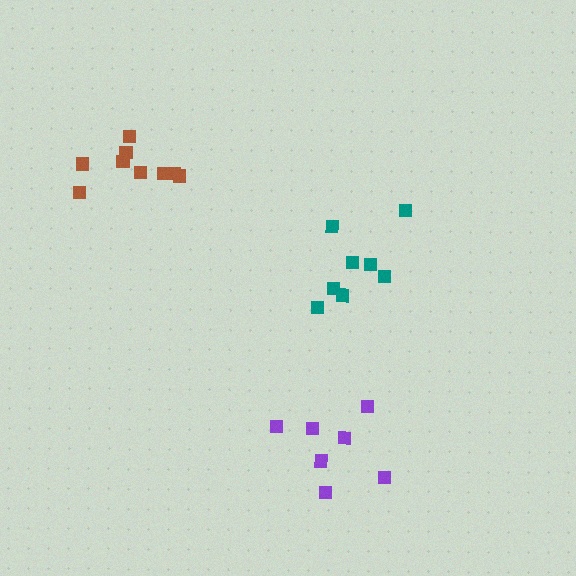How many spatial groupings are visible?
There are 3 spatial groupings.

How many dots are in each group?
Group 1: 8 dots, Group 2: 9 dots, Group 3: 7 dots (24 total).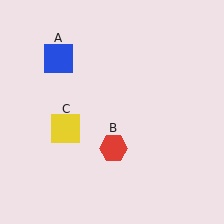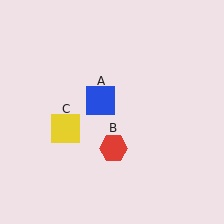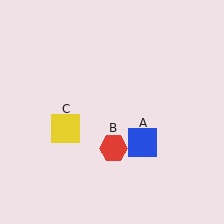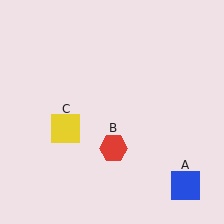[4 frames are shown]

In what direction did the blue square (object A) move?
The blue square (object A) moved down and to the right.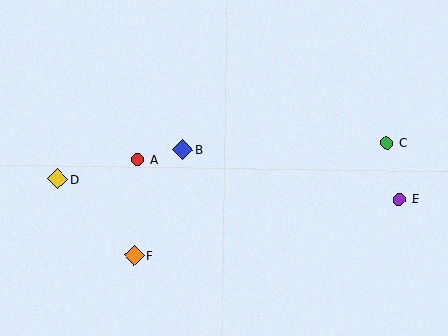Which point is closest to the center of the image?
Point B at (183, 149) is closest to the center.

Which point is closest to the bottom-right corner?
Point E is closest to the bottom-right corner.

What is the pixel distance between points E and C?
The distance between E and C is 58 pixels.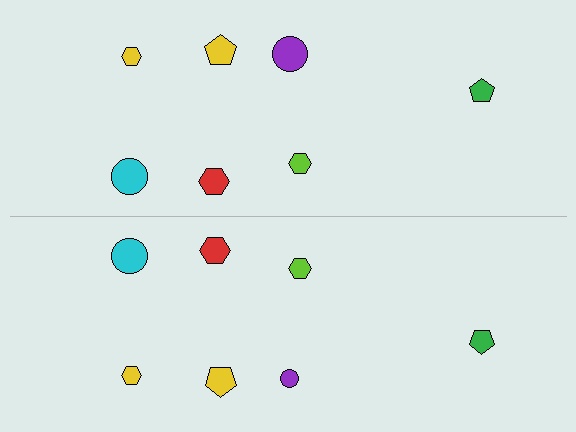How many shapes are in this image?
There are 14 shapes in this image.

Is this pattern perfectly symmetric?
No, the pattern is not perfectly symmetric. The purple circle on the bottom side has a different size than its mirror counterpart.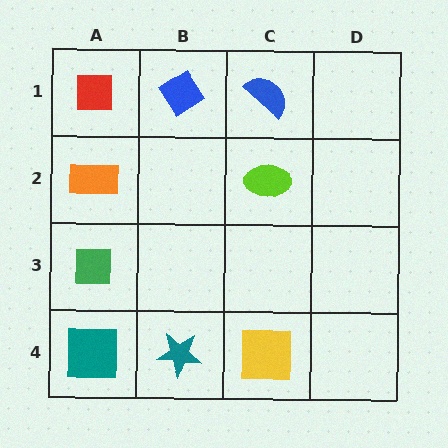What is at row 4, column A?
A teal square.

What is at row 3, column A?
A green square.